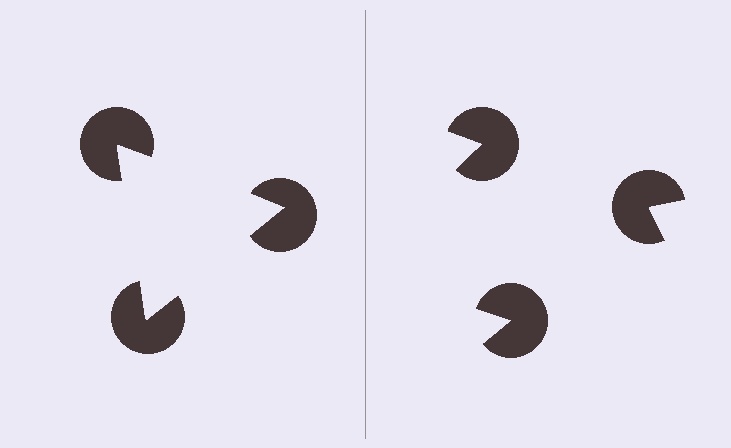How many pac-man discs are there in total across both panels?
6 — 3 on each side.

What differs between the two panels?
The pac-man discs are positioned identically on both sides; only the wedge orientations differ. On the left they align to a triangle; on the right they are misaligned.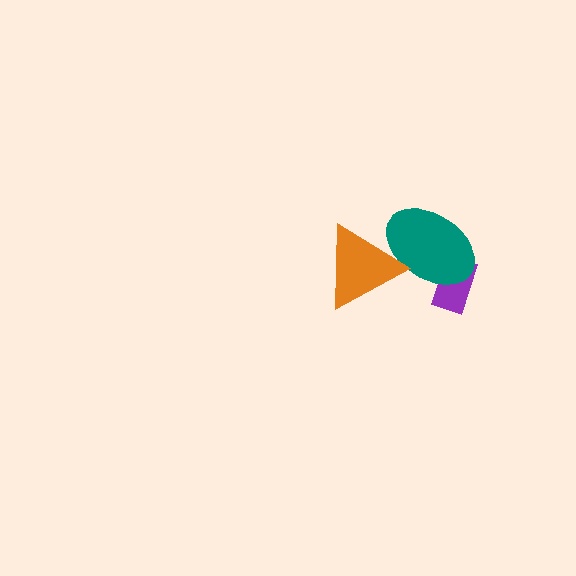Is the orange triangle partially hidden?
No, no other shape covers it.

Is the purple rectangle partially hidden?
Yes, it is partially covered by another shape.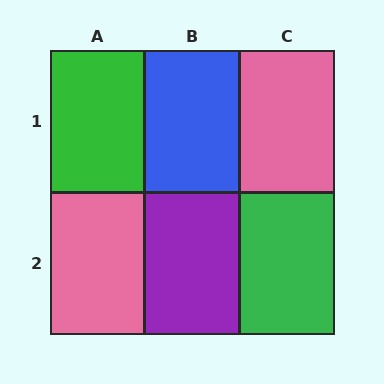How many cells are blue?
1 cell is blue.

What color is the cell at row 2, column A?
Pink.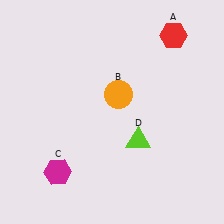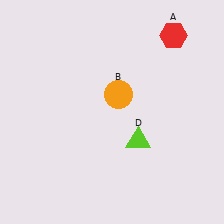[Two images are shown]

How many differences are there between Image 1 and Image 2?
There is 1 difference between the two images.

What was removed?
The magenta hexagon (C) was removed in Image 2.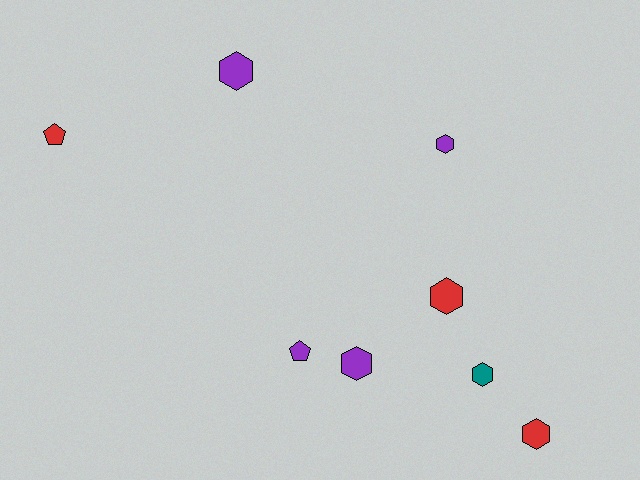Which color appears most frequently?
Purple, with 4 objects.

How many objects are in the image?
There are 8 objects.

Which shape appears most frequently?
Hexagon, with 6 objects.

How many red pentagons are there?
There is 1 red pentagon.